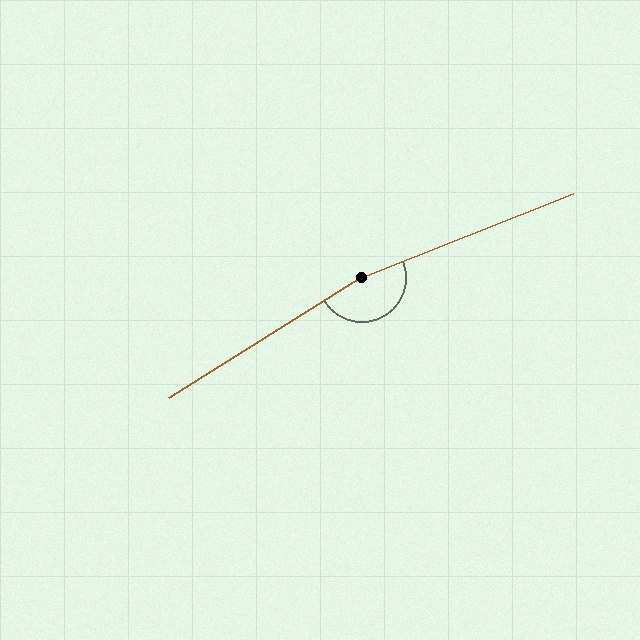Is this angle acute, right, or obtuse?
It is obtuse.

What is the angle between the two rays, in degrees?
Approximately 170 degrees.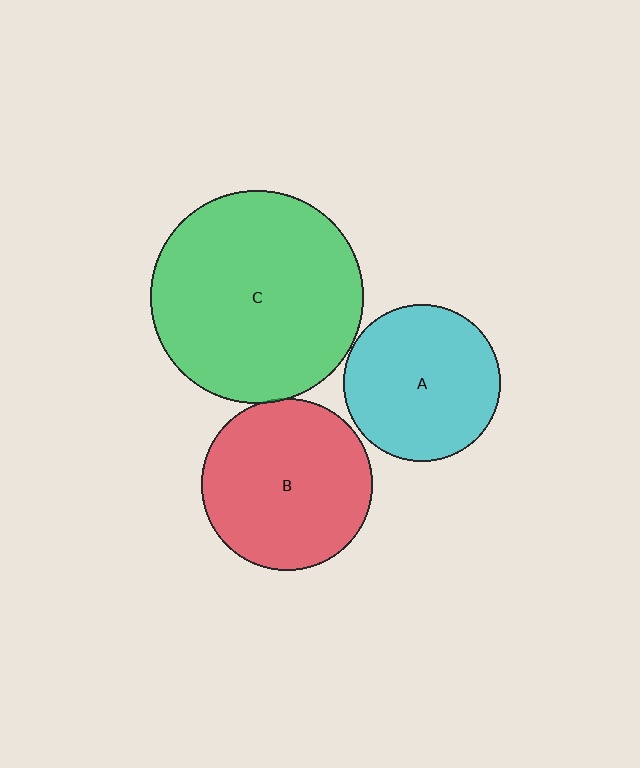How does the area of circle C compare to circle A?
Approximately 1.8 times.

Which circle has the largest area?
Circle C (green).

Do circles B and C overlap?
Yes.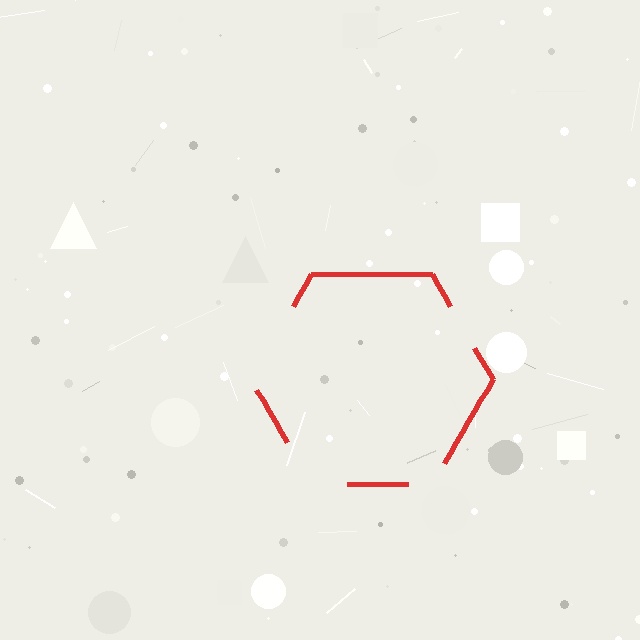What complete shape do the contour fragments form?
The contour fragments form a hexagon.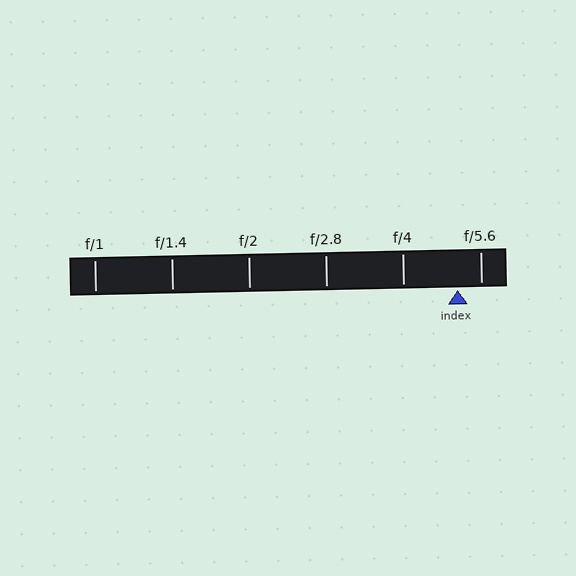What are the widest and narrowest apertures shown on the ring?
The widest aperture shown is f/1 and the narrowest is f/5.6.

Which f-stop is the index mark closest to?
The index mark is closest to f/5.6.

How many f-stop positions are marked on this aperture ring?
There are 6 f-stop positions marked.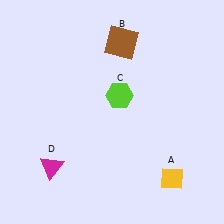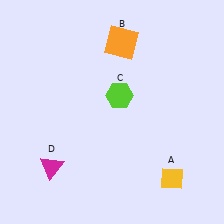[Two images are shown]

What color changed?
The square (B) changed from brown in Image 1 to orange in Image 2.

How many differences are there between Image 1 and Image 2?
There is 1 difference between the two images.